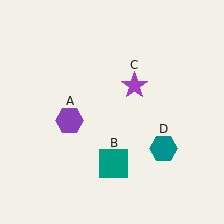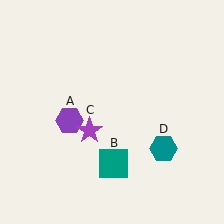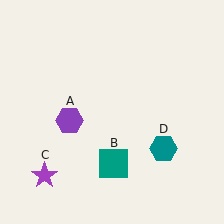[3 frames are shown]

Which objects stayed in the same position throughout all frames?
Purple hexagon (object A) and teal square (object B) and teal hexagon (object D) remained stationary.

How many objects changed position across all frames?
1 object changed position: purple star (object C).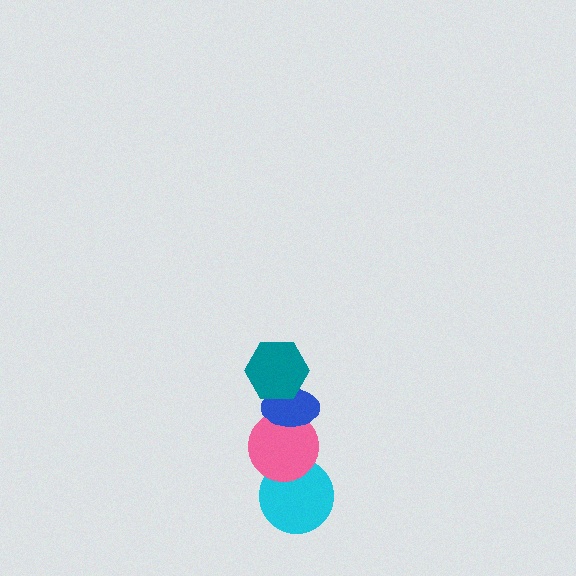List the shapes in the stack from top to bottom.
From top to bottom: the teal hexagon, the blue ellipse, the pink circle, the cyan circle.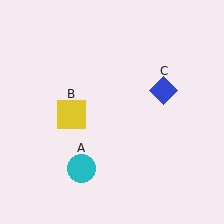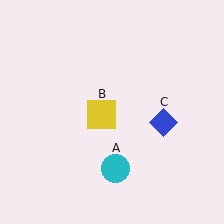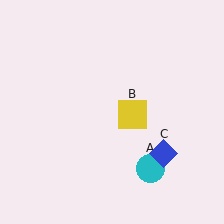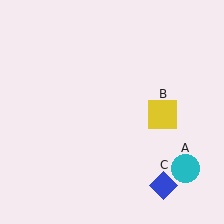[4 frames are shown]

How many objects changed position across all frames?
3 objects changed position: cyan circle (object A), yellow square (object B), blue diamond (object C).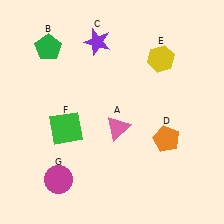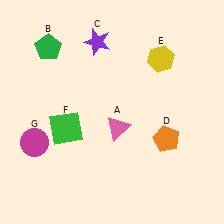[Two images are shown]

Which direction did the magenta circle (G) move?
The magenta circle (G) moved up.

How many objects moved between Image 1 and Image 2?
1 object moved between the two images.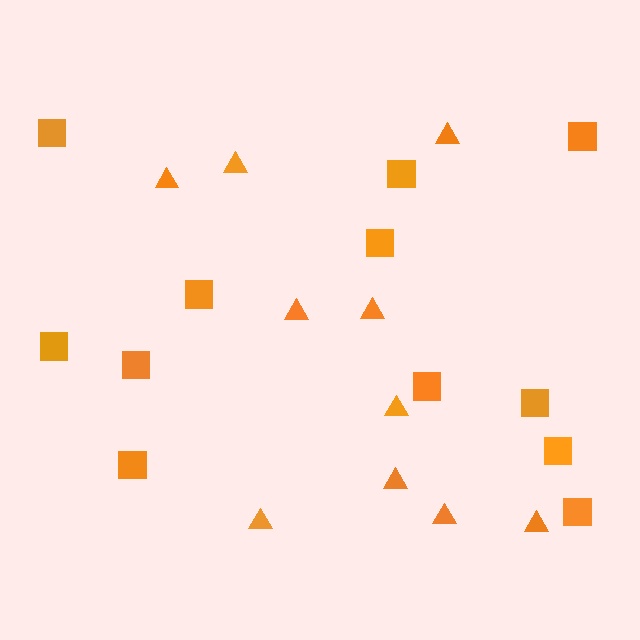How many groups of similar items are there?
There are 2 groups: one group of squares (12) and one group of triangles (10).